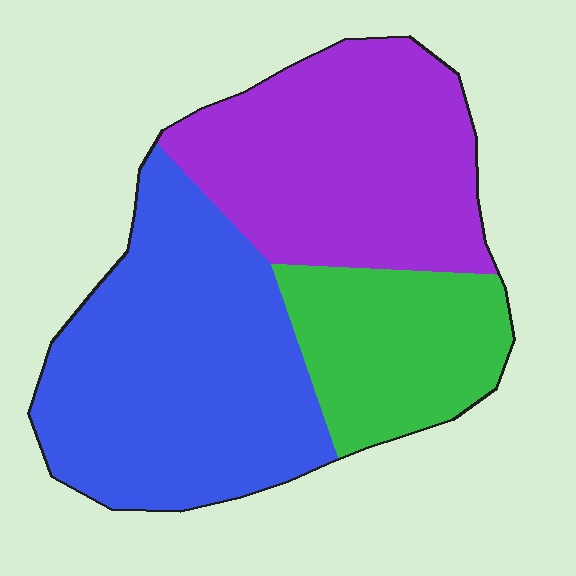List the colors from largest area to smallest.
From largest to smallest: blue, purple, green.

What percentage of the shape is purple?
Purple takes up between a third and a half of the shape.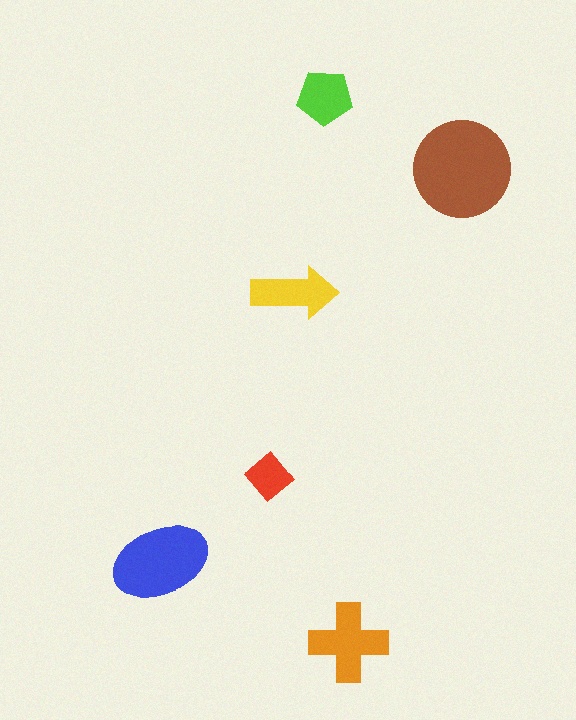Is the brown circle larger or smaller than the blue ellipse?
Larger.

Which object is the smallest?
The red diamond.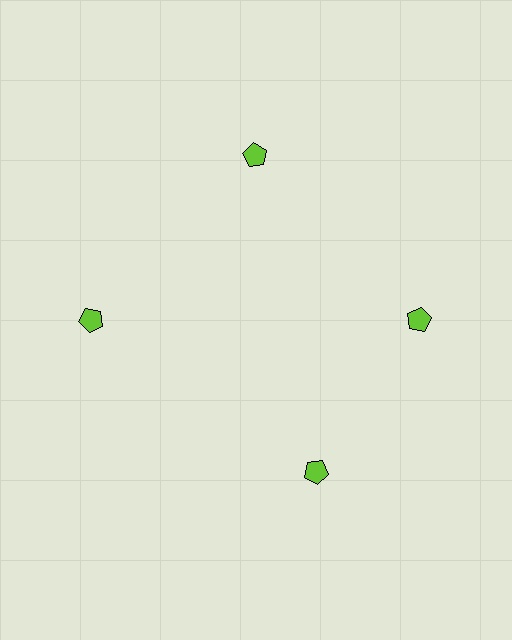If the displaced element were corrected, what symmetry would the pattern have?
It would have 4-fold rotational symmetry — the pattern would map onto itself every 90 degrees.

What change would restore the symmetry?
The symmetry would be restored by rotating it back into even spacing with its neighbors so that all 4 pentagons sit at equal angles and equal distance from the center.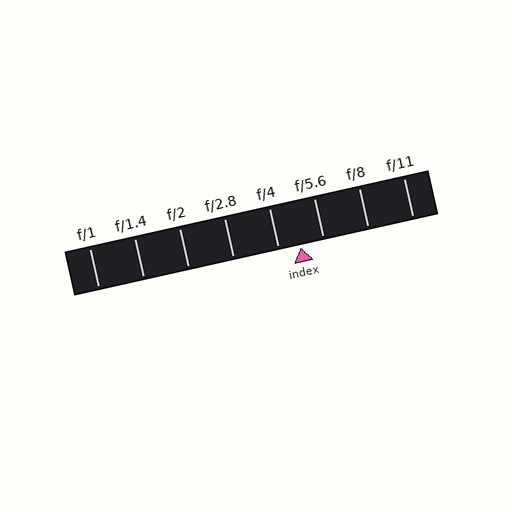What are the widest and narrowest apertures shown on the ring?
The widest aperture shown is f/1 and the narrowest is f/11.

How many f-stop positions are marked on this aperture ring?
There are 8 f-stop positions marked.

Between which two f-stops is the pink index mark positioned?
The index mark is between f/4 and f/5.6.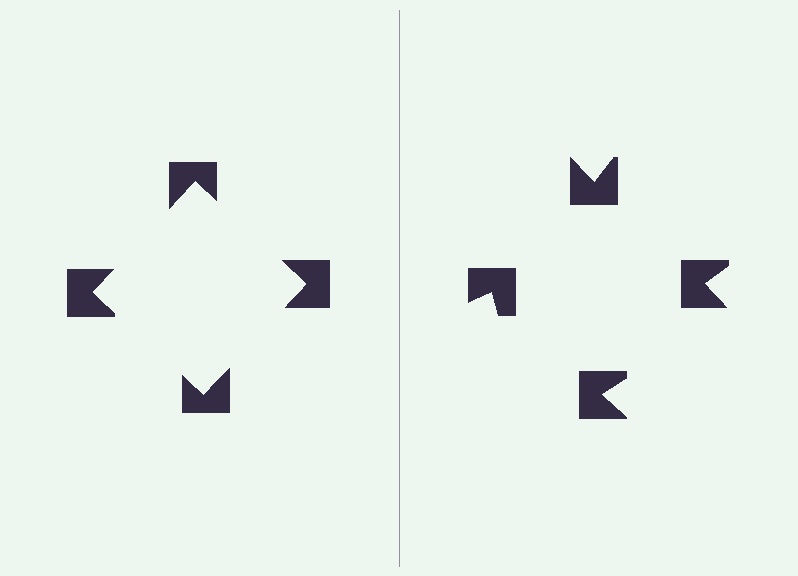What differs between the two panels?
The notched squares are positioned identically on both sides; only the wedge orientations differ. On the left they align to a square; on the right they are misaligned.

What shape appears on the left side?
An illusory square.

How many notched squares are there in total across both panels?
8 — 4 on each side.